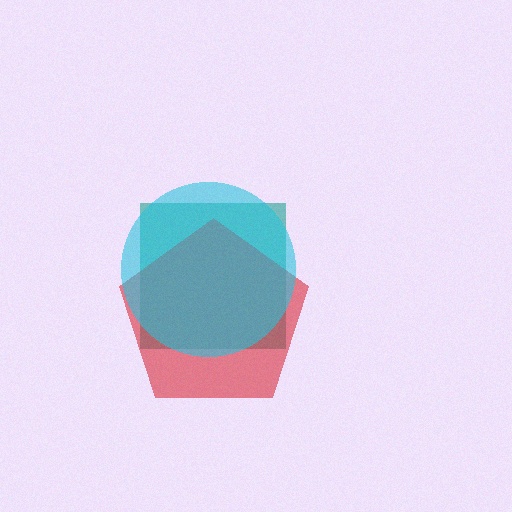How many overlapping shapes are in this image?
There are 3 overlapping shapes in the image.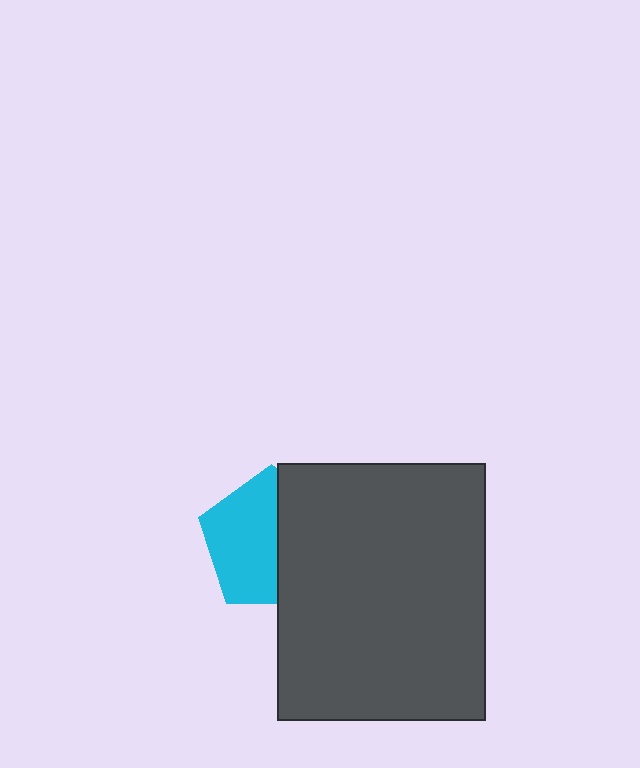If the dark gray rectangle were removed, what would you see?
You would see the complete cyan pentagon.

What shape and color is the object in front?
The object in front is a dark gray rectangle.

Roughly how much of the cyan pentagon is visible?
About half of it is visible (roughly 56%).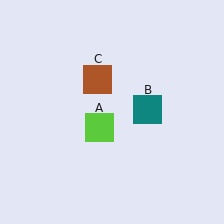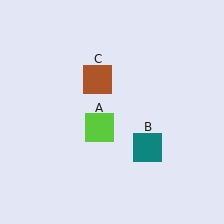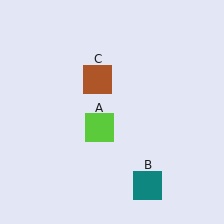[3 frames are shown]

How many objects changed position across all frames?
1 object changed position: teal square (object B).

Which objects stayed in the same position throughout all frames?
Lime square (object A) and brown square (object C) remained stationary.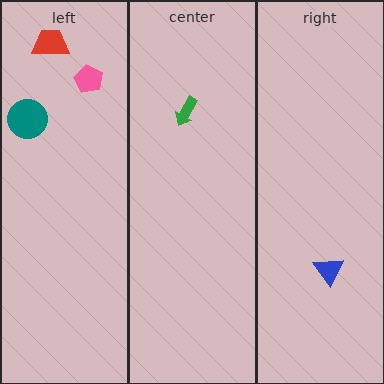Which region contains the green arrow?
The center region.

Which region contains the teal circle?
The left region.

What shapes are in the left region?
The pink pentagon, the red trapezoid, the teal circle.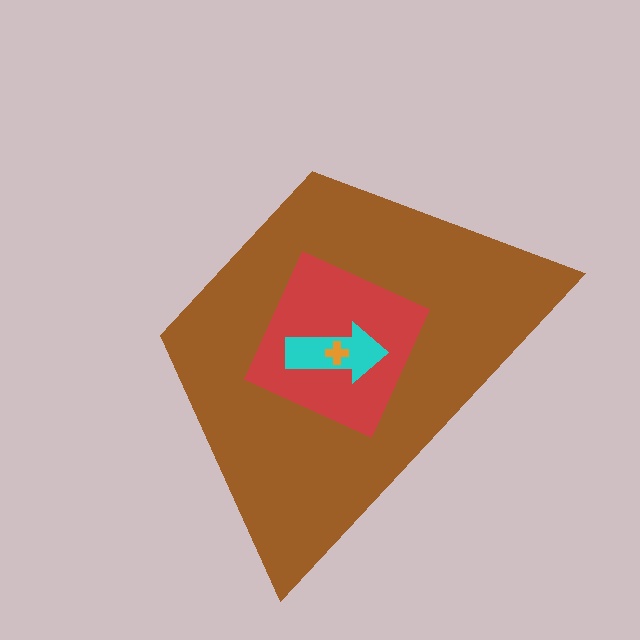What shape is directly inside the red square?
The cyan arrow.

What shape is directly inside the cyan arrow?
The orange cross.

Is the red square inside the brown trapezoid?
Yes.